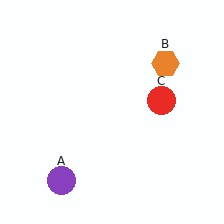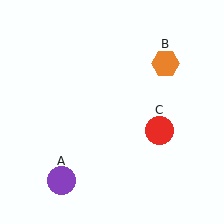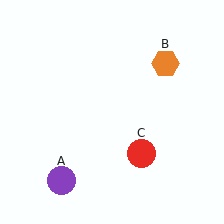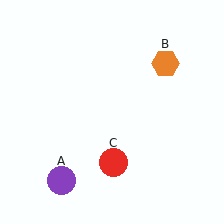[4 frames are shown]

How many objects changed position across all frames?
1 object changed position: red circle (object C).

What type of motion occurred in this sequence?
The red circle (object C) rotated clockwise around the center of the scene.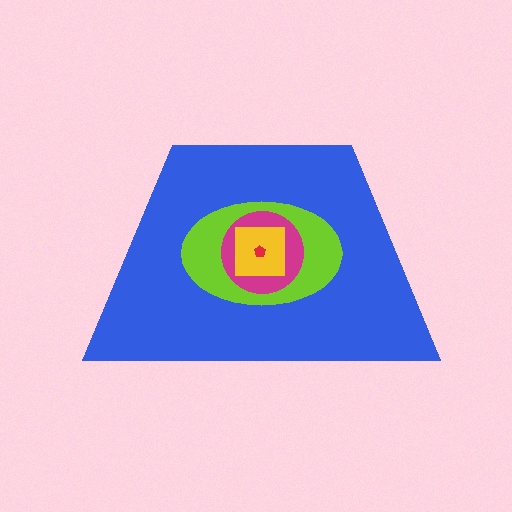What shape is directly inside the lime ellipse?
The magenta circle.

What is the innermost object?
The red pentagon.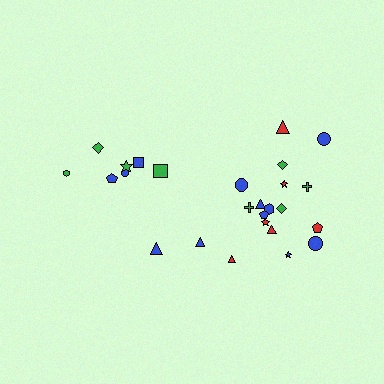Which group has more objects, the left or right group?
The right group.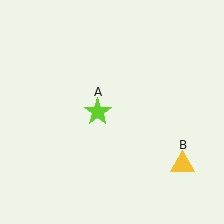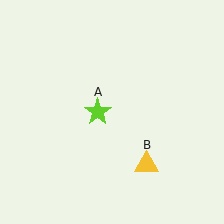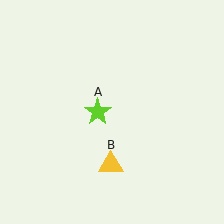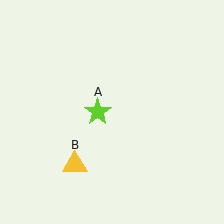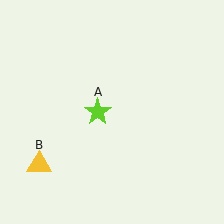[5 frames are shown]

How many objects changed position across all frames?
1 object changed position: yellow triangle (object B).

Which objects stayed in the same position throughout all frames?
Lime star (object A) remained stationary.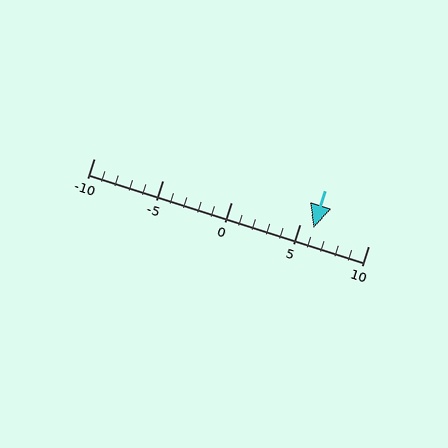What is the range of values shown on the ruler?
The ruler shows values from -10 to 10.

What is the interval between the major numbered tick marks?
The major tick marks are spaced 5 units apart.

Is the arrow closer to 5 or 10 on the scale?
The arrow is closer to 5.